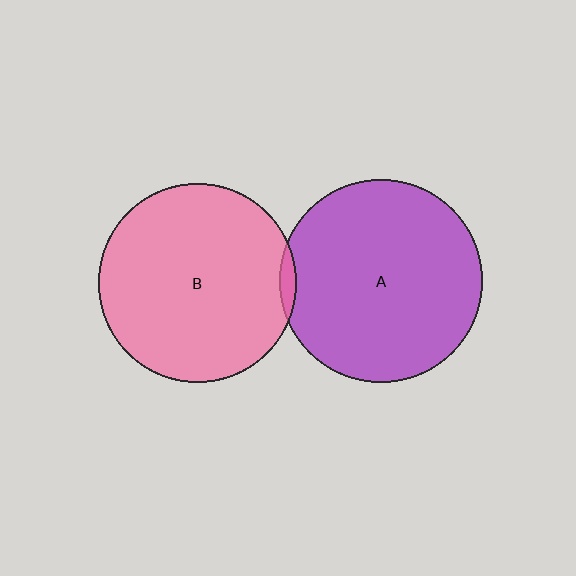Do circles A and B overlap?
Yes.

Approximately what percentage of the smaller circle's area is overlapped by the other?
Approximately 5%.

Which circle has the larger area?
Circle A (purple).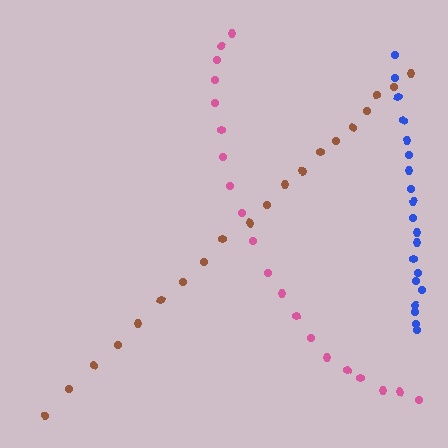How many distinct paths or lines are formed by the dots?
There are 3 distinct paths.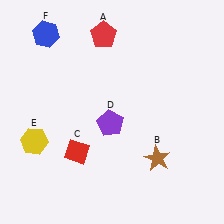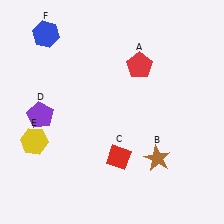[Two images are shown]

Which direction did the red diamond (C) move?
The red diamond (C) moved right.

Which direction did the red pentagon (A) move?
The red pentagon (A) moved right.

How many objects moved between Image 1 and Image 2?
3 objects moved between the two images.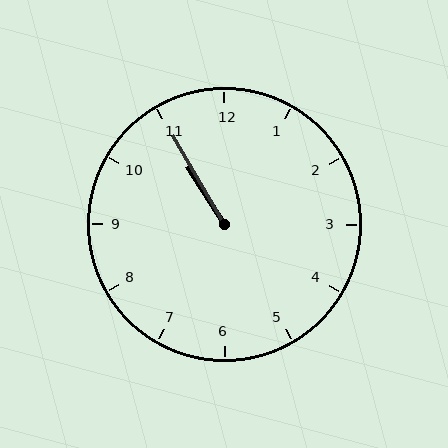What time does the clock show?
10:55.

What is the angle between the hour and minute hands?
Approximately 2 degrees.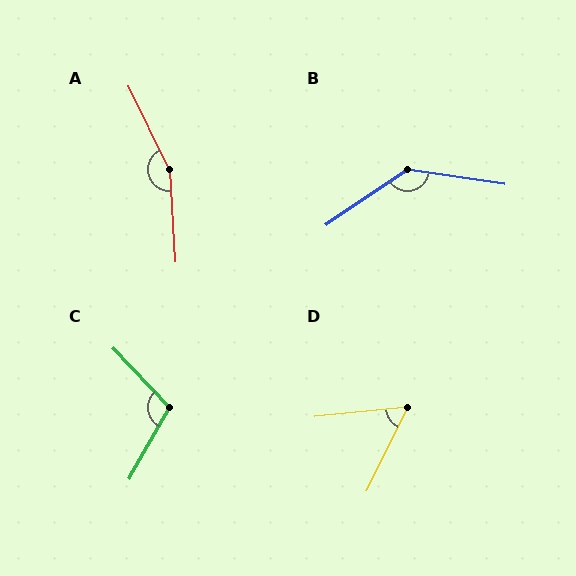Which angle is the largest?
A, at approximately 157 degrees.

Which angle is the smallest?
D, at approximately 58 degrees.